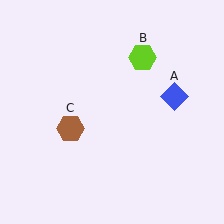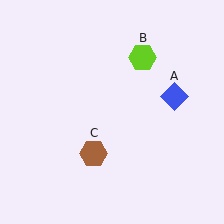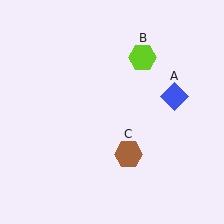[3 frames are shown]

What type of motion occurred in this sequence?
The brown hexagon (object C) rotated counterclockwise around the center of the scene.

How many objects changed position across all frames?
1 object changed position: brown hexagon (object C).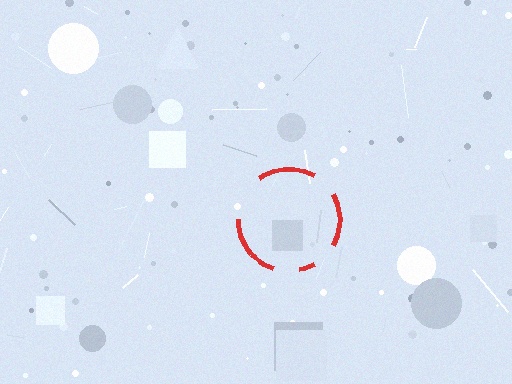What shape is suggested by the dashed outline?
The dashed outline suggests a circle.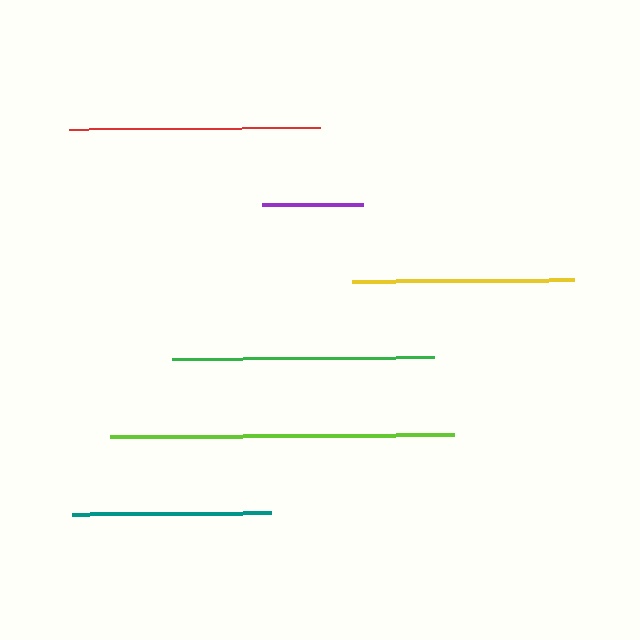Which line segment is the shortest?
The purple line is the shortest at approximately 101 pixels.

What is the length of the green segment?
The green segment is approximately 262 pixels long.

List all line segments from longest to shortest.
From longest to shortest: lime, green, red, yellow, teal, purple.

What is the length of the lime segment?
The lime segment is approximately 343 pixels long.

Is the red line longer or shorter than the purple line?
The red line is longer than the purple line.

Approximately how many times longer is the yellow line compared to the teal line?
The yellow line is approximately 1.1 times the length of the teal line.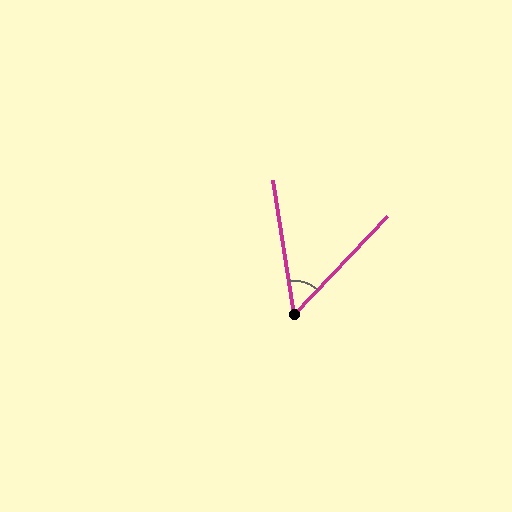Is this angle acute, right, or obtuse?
It is acute.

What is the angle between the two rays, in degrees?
Approximately 53 degrees.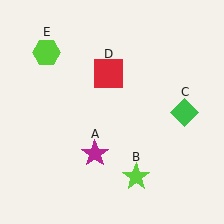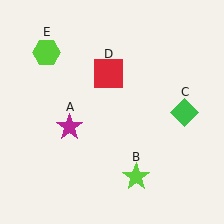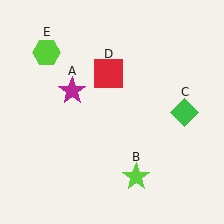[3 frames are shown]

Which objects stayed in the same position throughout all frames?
Lime star (object B) and green diamond (object C) and red square (object D) and lime hexagon (object E) remained stationary.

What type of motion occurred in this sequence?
The magenta star (object A) rotated clockwise around the center of the scene.